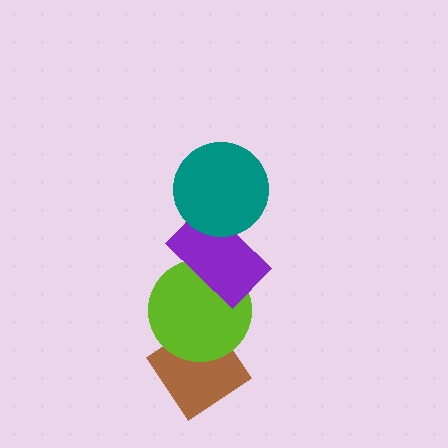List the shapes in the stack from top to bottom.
From top to bottom: the teal circle, the purple rectangle, the lime circle, the brown diamond.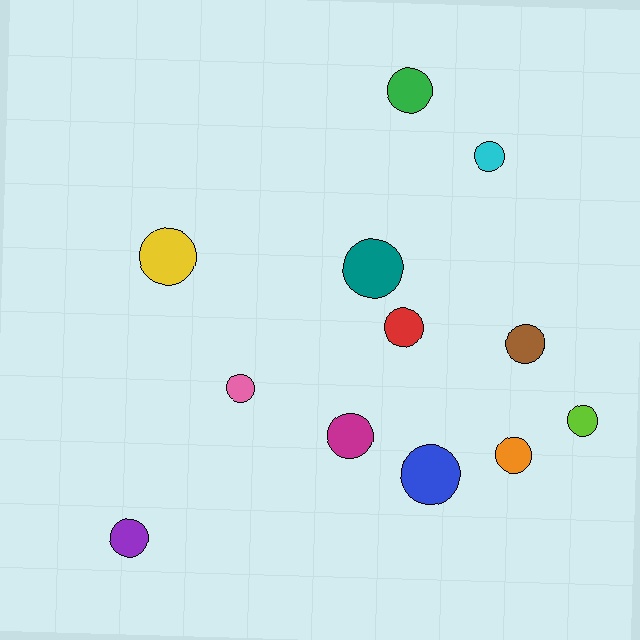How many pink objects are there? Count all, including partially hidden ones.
There is 1 pink object.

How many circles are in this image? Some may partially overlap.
There are 12 circles.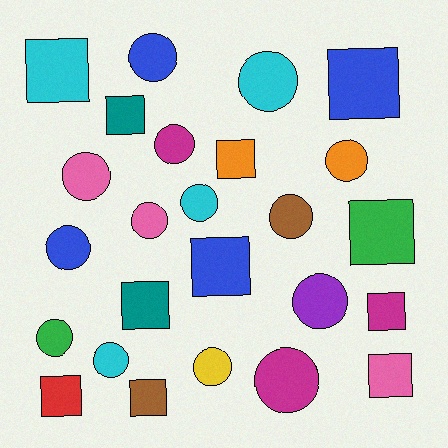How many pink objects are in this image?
There are 3 pink objects.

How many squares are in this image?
There are 11 squares.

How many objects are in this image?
There are 25 objects.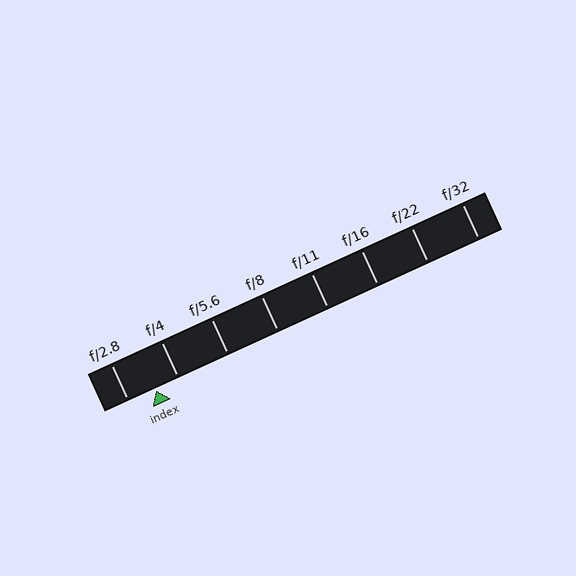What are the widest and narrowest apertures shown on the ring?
The widest aperture shown is f/2.8 and the narrowest is f/32.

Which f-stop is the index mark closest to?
The index mark is closest to f/4.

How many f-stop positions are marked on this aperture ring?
There are 8 f-stop positions marked.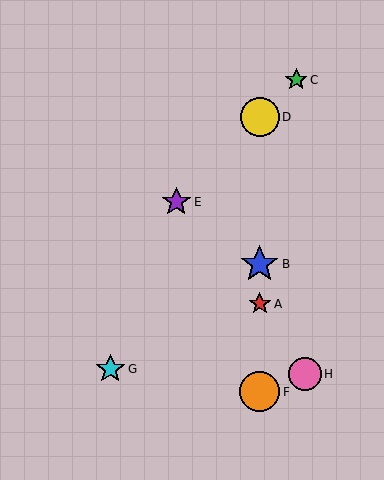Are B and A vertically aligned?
Yes, both are at x≈260.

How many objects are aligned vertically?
4 objects (A, B, D, F) are aligned vertically.